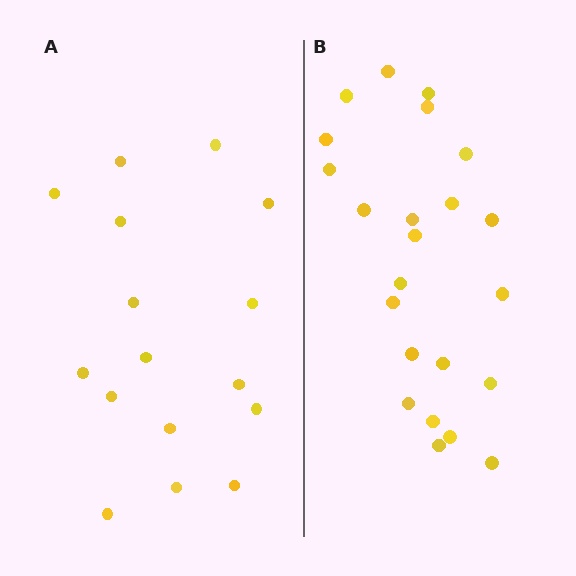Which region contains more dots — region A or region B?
Region B (the right region) has more dots.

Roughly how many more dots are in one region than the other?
Region B has roughly 8 or so more dots than region A.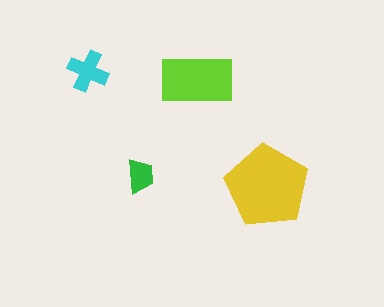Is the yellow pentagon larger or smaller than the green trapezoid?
Larger.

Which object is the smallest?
The green trapezoid.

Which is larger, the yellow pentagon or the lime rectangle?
The yellow pentagon.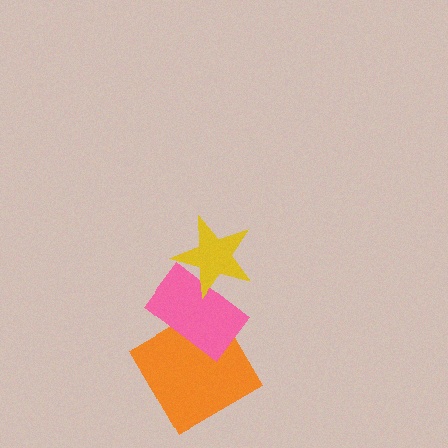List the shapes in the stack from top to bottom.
From top to bottom: the yellow star, the pink rectangle, the orange diamond.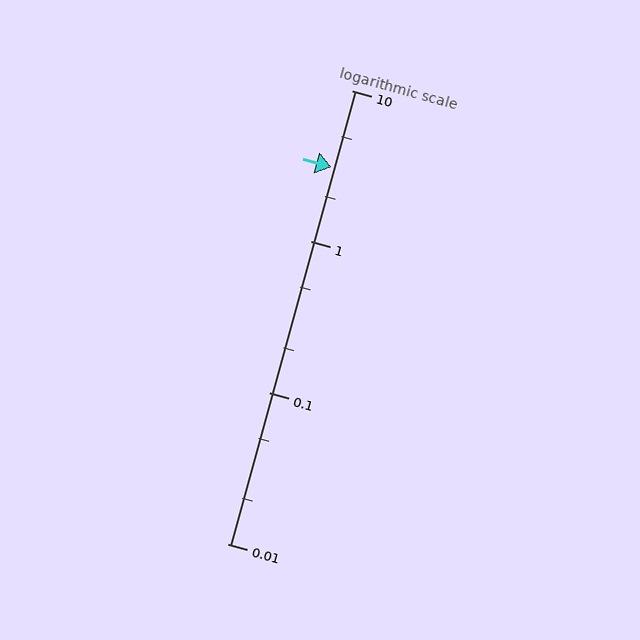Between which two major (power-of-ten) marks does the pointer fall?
The pointer is between 1 and 10.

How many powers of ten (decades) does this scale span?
The scale spans 3 decades, from 0.01 to 10.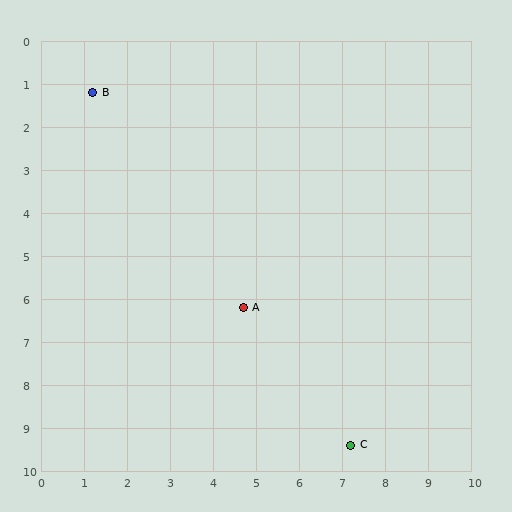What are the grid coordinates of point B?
Point B is at approximately (1.2, 1.2).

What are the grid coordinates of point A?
Point A is at approximately (4.7, 6.2).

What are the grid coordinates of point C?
Point C is at approximately (7.2, 9.4).